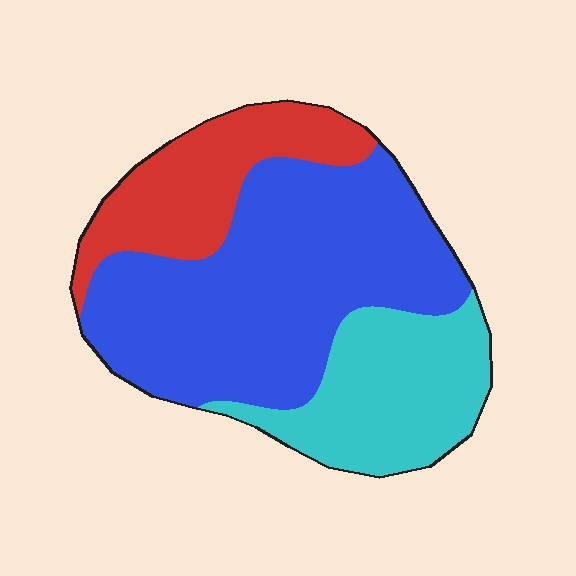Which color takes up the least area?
Red, at roughly 20%.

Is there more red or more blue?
Blue.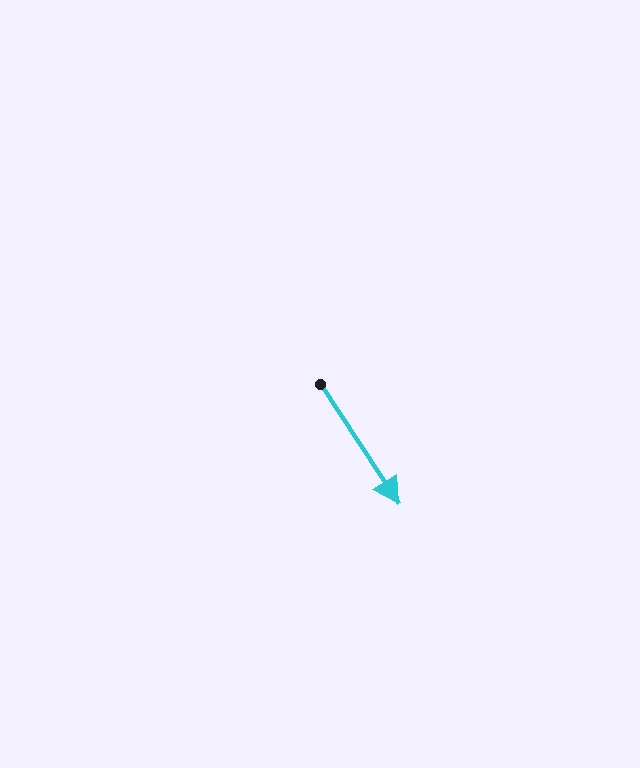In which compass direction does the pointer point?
Southeast.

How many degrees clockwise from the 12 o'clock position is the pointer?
Approximately 147 degrees.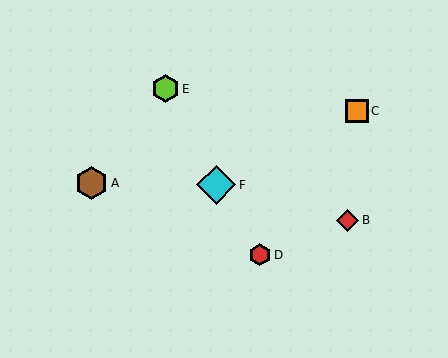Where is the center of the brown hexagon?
The center of the brown hexagon is at (92, 183).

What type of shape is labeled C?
Shape C is an orange square.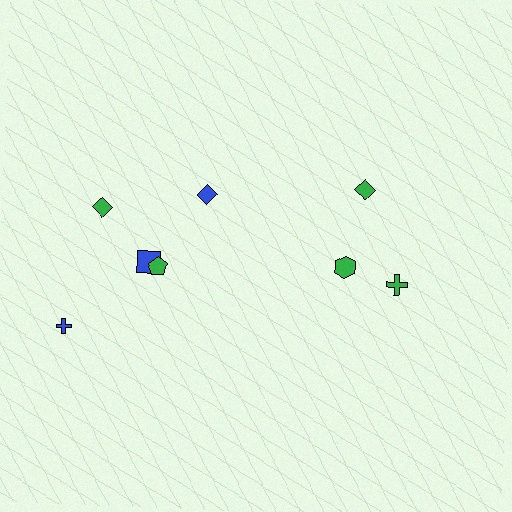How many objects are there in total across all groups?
There are 8 objects.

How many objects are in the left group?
There are 5 objects.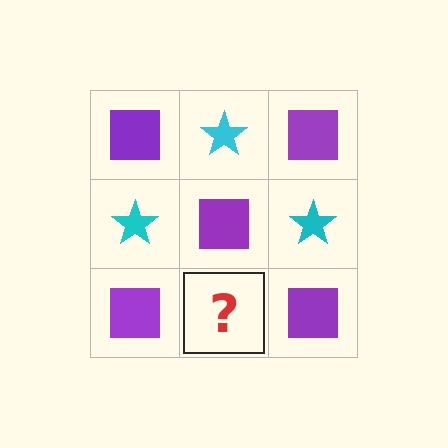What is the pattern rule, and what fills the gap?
The rule is that it alternates purple square and cyan star in a checkerboard pattern. The gap should be filled with a cyan star.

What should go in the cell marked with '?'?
The missing cell should contain a cyan star.